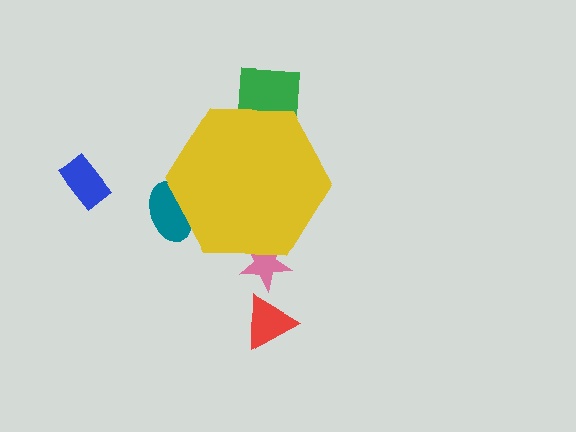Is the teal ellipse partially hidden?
Yes, the teal ellipse is partially hidden behind the yellow hexagon.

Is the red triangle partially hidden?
No, the red triangle is fully visible.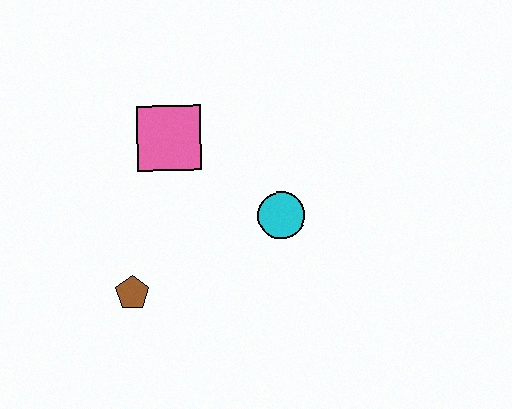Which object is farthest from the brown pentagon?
The cyan circle is farthest from the brown pentagon.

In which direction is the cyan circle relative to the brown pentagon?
The cyan circle is to the right of the brown pentagon.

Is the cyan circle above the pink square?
No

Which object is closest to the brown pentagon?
The pink square is closest to the brown pentagon.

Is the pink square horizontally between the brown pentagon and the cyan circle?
Yes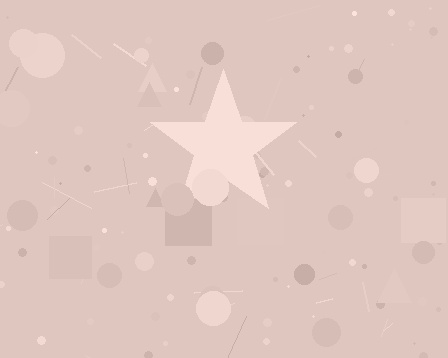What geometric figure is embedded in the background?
A star is embedded in the background.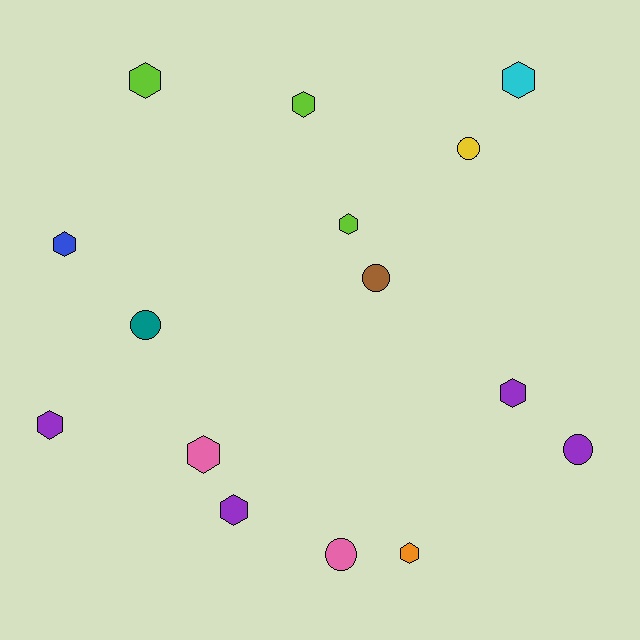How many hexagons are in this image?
There are 10 hexagons.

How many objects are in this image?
There are 15 objects.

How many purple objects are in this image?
There are 4 purple objects.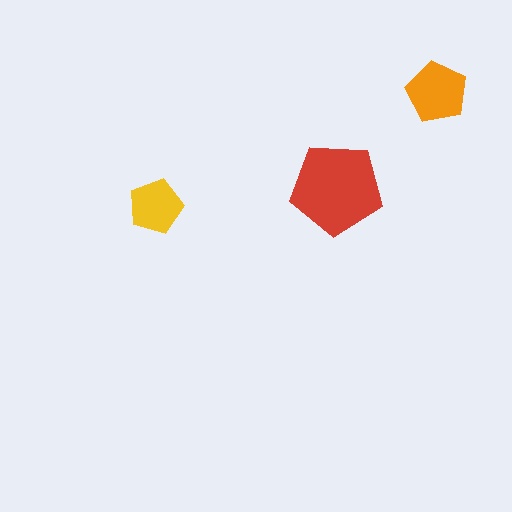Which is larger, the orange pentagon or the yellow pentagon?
The orange one.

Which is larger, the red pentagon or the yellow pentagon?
The red one.